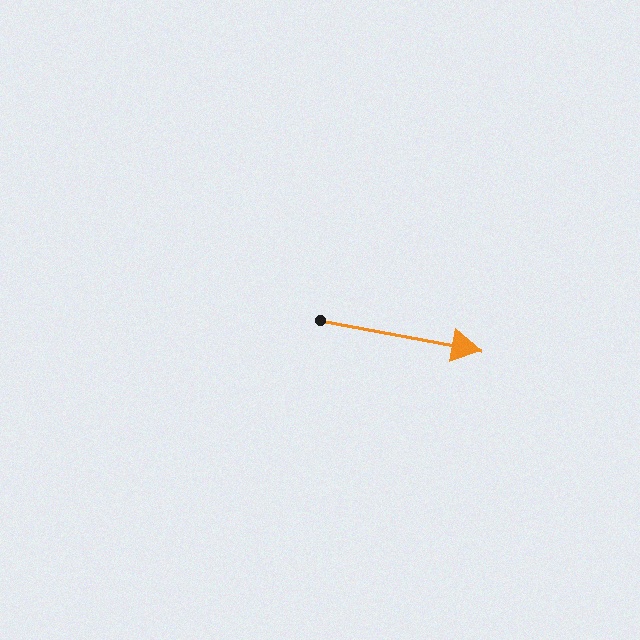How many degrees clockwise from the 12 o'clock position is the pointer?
Approximately 101 degrees.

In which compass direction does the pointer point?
East.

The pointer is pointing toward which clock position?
Roughly 3 o'clock.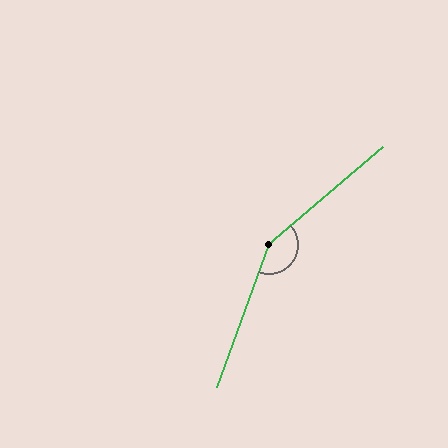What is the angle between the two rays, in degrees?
Approximately 151 degrees.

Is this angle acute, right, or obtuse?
It is obtuse.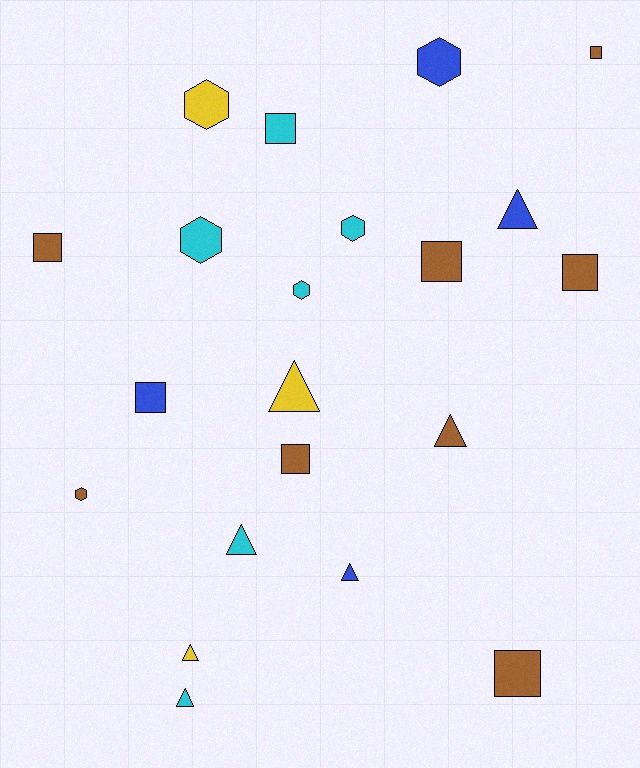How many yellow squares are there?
There are no yellow squares.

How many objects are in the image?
There are 21 objects.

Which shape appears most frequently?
Square, with 8 objects.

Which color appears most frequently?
Brown, with 8 objects.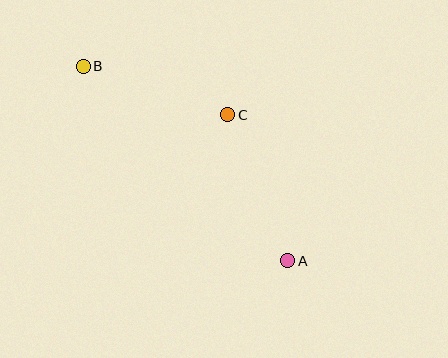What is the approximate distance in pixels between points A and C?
The distance between A and C is approximately 158 pixels.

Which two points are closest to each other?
Points B and C are closest to each other.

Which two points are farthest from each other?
Points A and B are farthest from each other.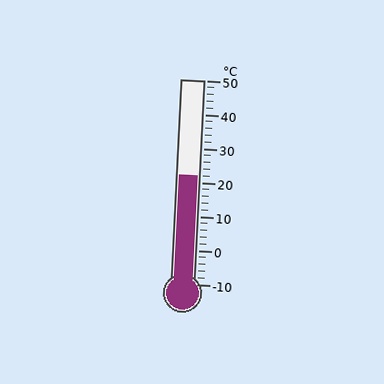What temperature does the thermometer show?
The thermometer shows approximately 22°C.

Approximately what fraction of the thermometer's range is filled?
The thermometer is filled to approximately 55% of its range.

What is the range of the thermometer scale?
The thermometer scale ranges from -10°C to 50°C.